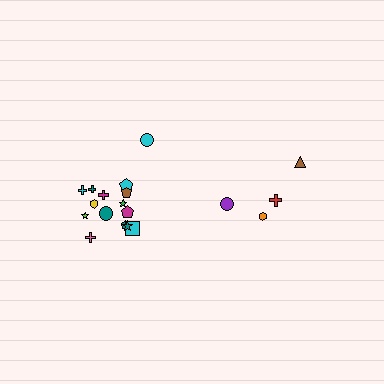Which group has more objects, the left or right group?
The left group.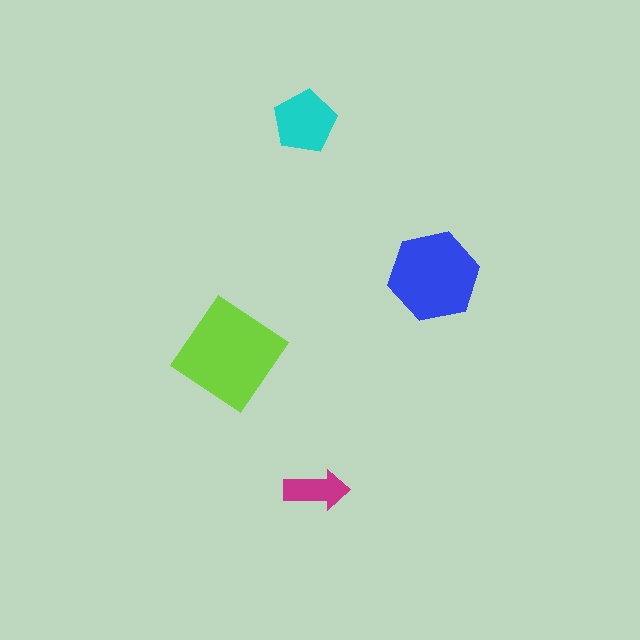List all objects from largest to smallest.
The lime diamond, the blue hexagon, the cyan pentagon, the magenta arrow.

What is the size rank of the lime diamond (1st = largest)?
1st.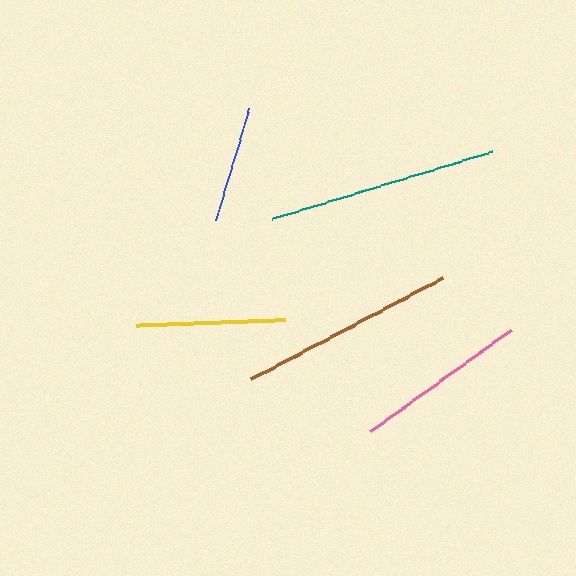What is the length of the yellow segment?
The yellow segment is approximately 149 pixels long.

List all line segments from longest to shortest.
From longest to shortest: teal, brown, pink, yellow, blue.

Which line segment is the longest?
The teal line is the longest at approximately 230 pixels.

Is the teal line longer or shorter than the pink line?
The teal line is longer than the pink line.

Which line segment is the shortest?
The blue line is the shortest at approximately 115 pixels.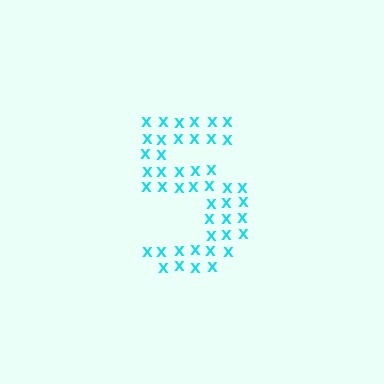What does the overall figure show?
The overall figure shows the digit 5.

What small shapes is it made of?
It is made of small letter X's.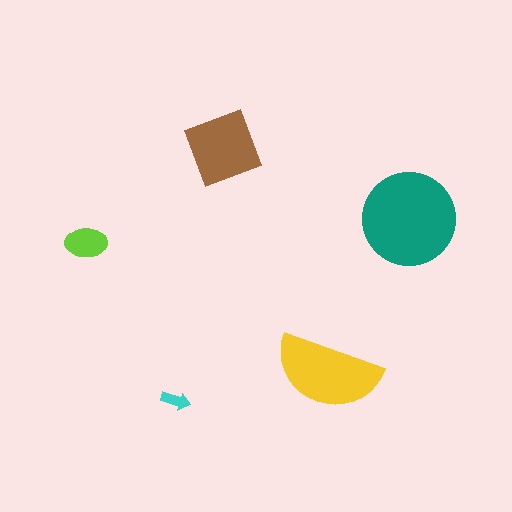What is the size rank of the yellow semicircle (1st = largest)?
2nd.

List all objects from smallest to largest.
The cyan arrow, the lime ellipse, the brown diamond, the yellow semicircle, the teal circle.